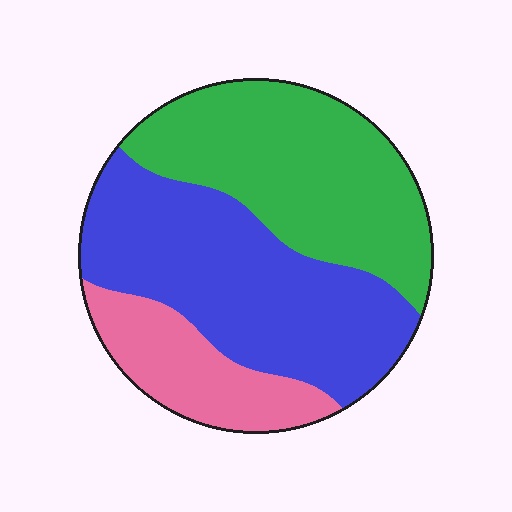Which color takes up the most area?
Blue, at roughly 45%.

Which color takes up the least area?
Pink, at roughly 20%.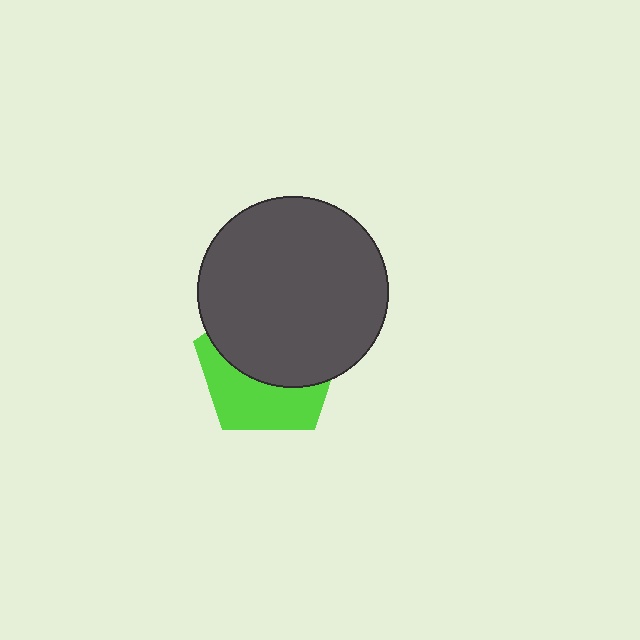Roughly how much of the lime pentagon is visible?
A small part of it is visible (roughly 42%).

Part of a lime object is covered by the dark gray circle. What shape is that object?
It is a pentagon.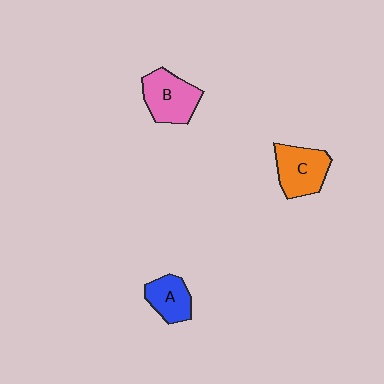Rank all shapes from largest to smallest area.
From largest to smallest: B (pink), C (orange), A (blue).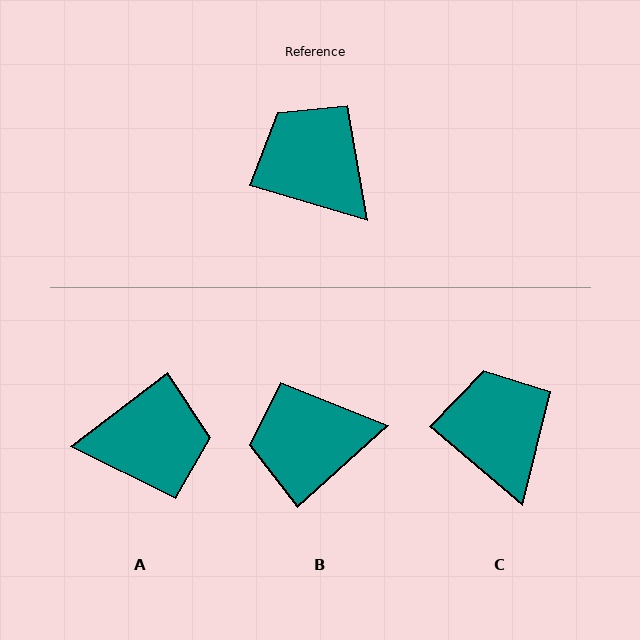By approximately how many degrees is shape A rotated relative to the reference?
Approximately 126 degrees clockwise.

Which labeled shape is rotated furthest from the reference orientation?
A, about 126 degrees away.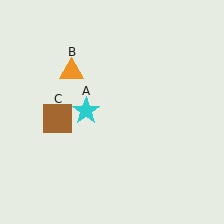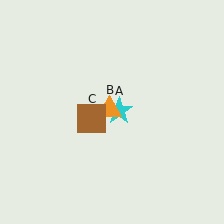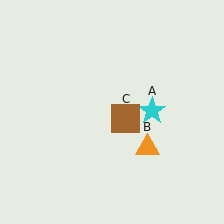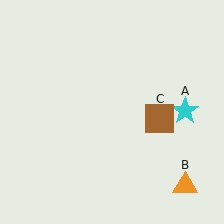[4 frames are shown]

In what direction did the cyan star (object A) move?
The cyan star (object A) moved right.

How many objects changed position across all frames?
3 objects changed position: cyan star (object A), orange triangle (object B), brown square (object C).